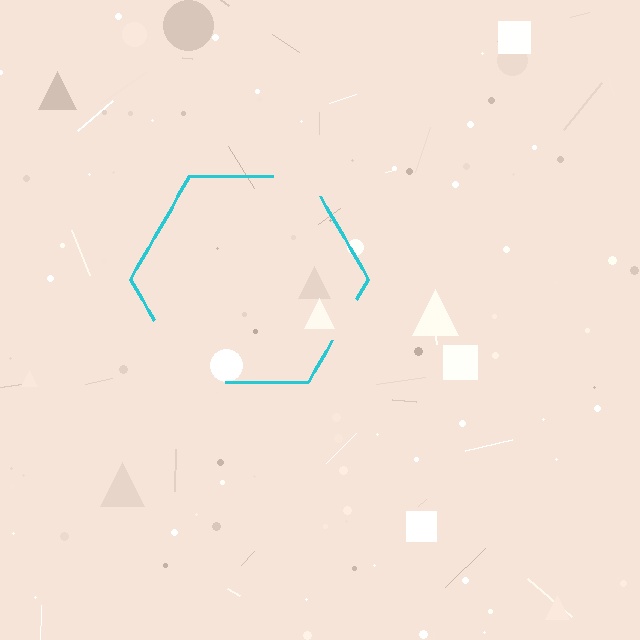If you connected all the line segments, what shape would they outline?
They would outline a hexagon.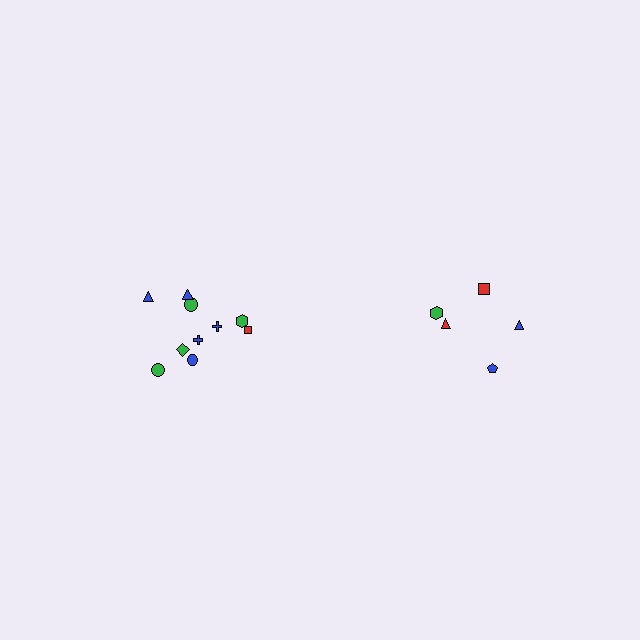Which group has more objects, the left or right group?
The left group.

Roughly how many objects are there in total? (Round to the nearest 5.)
Roughly 15 objects in total.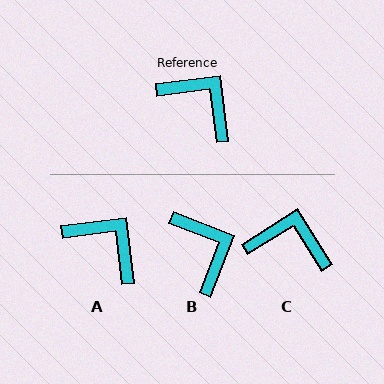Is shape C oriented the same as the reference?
No, it is off by about 25 degrees.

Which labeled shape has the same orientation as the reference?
A.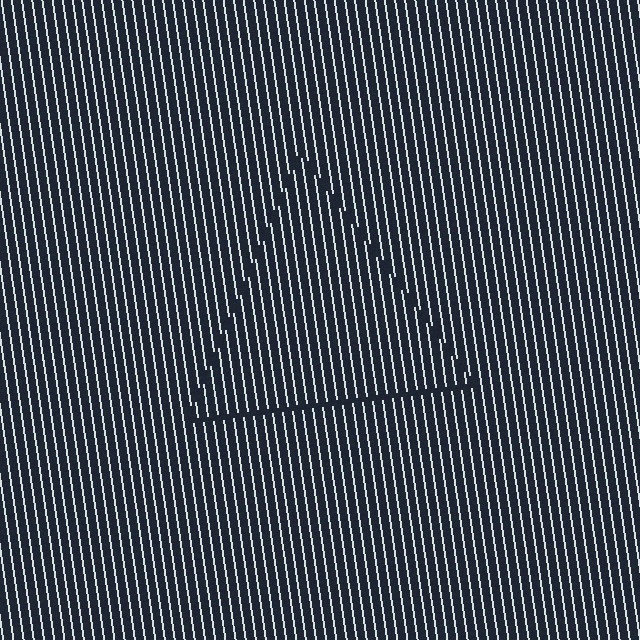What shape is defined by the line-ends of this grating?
An illusory triangle. The interior of the shape contains the same grating, shifted by half a period — the contour is defined by the phase discontinuity where line-ends from the inner and outer gratings abut.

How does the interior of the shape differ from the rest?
The interior of the shape contains the same grating, shifted by half a period — the contour is defined by the phase discontinuity where line-ends from the inner and outer gratings abut.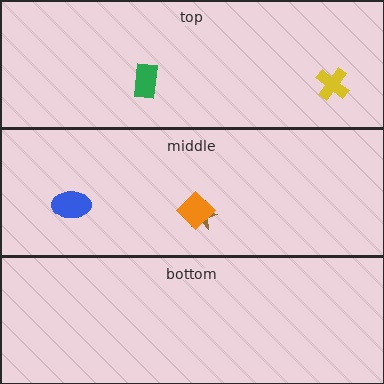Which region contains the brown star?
The middle region.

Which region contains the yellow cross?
The top region.